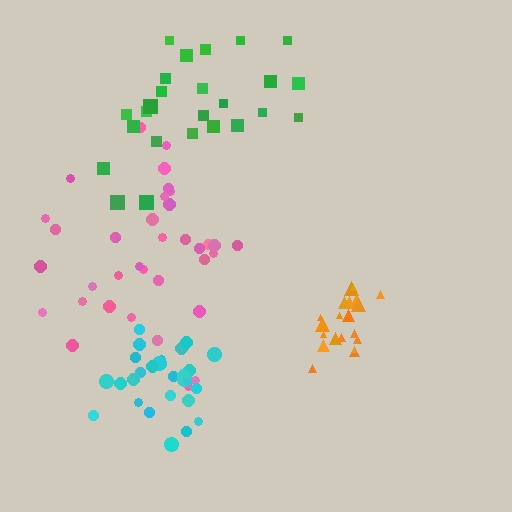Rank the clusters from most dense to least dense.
orange, cyan, pink, green.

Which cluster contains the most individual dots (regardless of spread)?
Pink (35).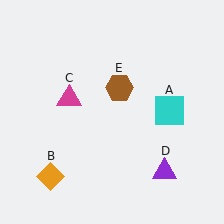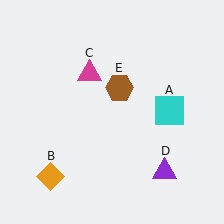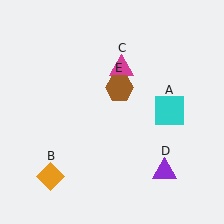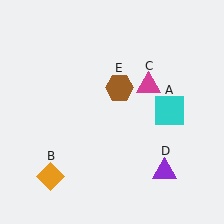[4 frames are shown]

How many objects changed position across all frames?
1 object changed position: magenta triangle (object C).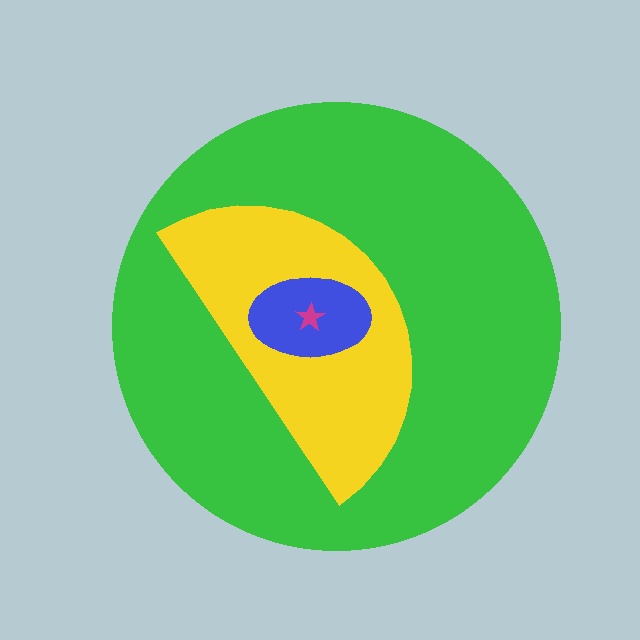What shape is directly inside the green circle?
The yellow semicircle.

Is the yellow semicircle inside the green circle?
Yes.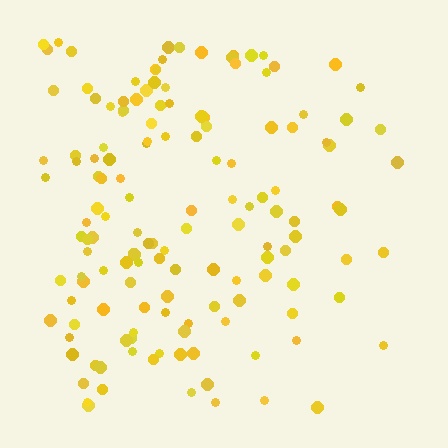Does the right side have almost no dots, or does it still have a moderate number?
Still a moderate number, just noticeably fewer than the left.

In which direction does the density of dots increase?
From right to left, with the left side densest.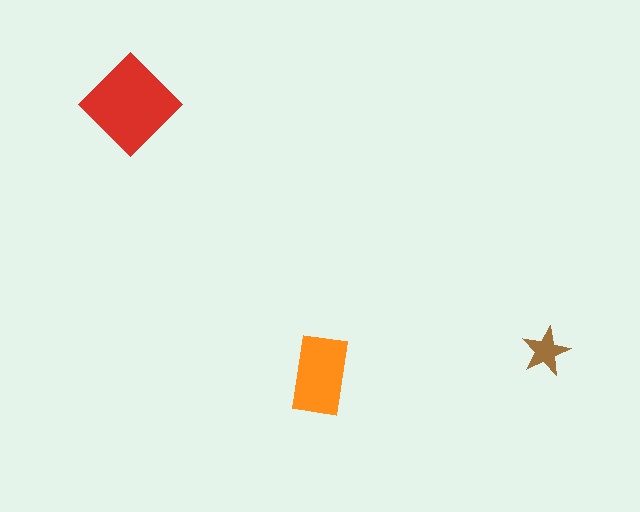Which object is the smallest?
The brown star.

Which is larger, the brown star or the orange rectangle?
The orange rectangle.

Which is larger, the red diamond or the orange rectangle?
The red diamond.